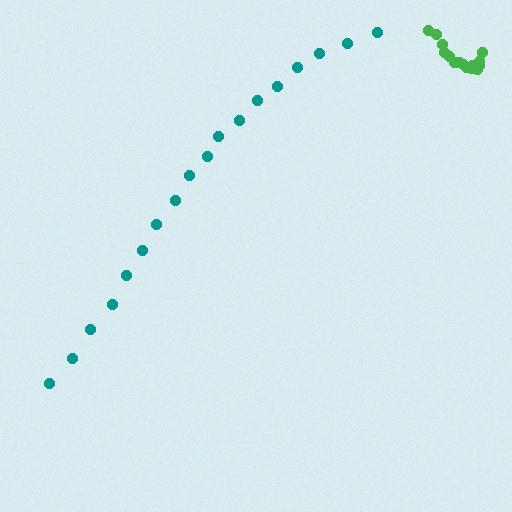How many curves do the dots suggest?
There are 2 distinct paths.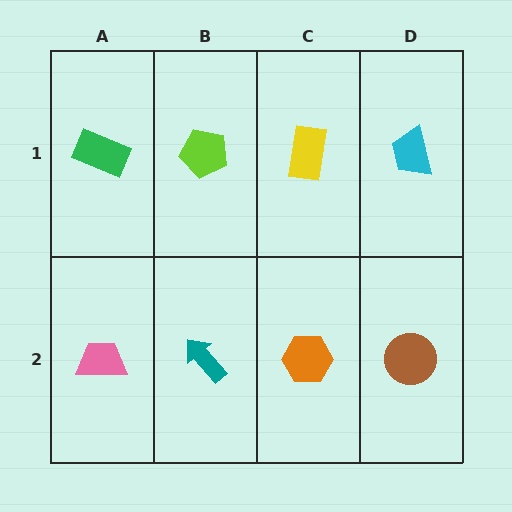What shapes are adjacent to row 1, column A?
A pink trapezoid (row 2, column A), a lime pentagon (row 1, column B).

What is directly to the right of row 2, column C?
A brown circle.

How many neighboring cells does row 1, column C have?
3.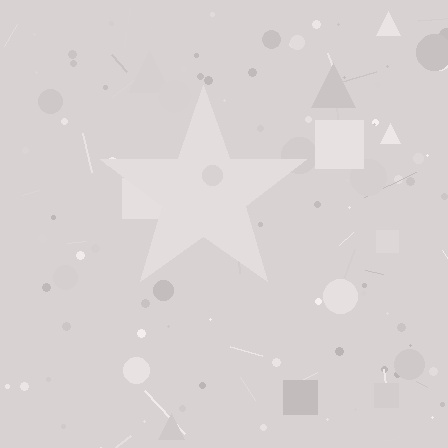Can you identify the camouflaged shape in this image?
The camouflaged shape is a star.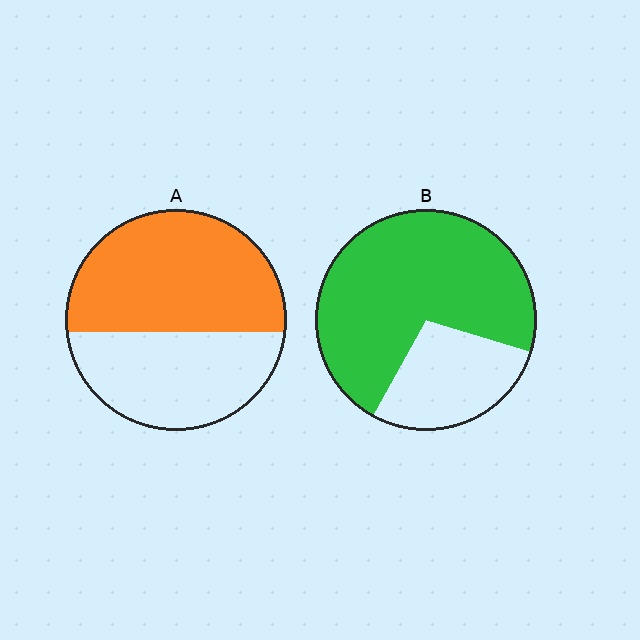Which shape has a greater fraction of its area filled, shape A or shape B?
Shape B.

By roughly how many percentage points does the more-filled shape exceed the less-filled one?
By roughly 15 percentage points (B over A).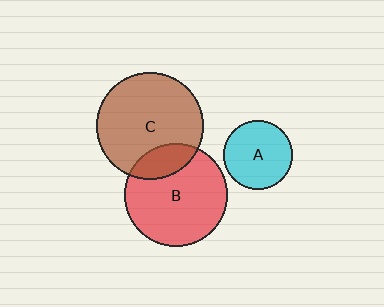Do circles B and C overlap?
Yes.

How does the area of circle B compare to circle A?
Approximately 2.2 times.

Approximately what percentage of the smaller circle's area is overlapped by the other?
Approximately 20%.